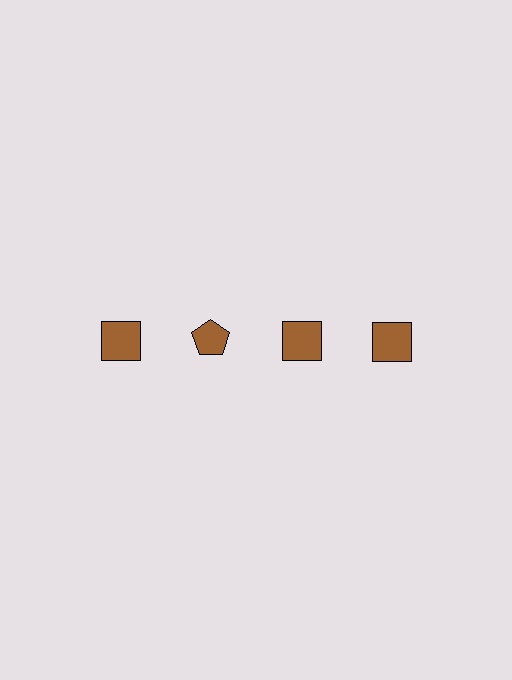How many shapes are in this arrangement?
There are 4 shapes arranged in a grid pattern.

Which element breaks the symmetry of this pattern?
The brown pentagon in the top row, second from left column breaks the symmetry. All other shapes are brown squares.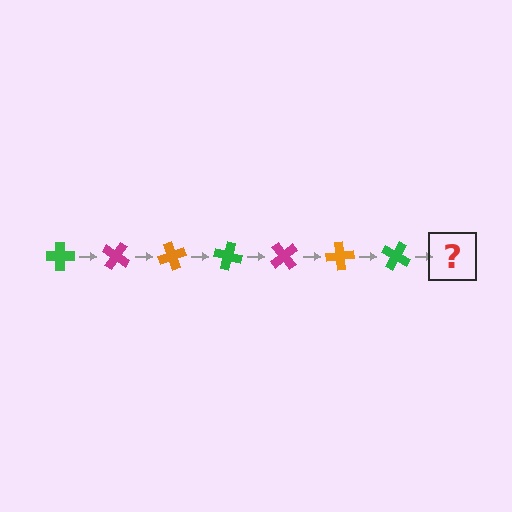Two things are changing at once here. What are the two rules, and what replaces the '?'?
The two rules are that it rotates 35 degrees each step and the color cycles through green, magenta, and orange. The '?' should be a magenta cross, rotated 245 degrees from the start.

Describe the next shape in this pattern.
It should be a magenta cross, rotated 245 degrees from the start.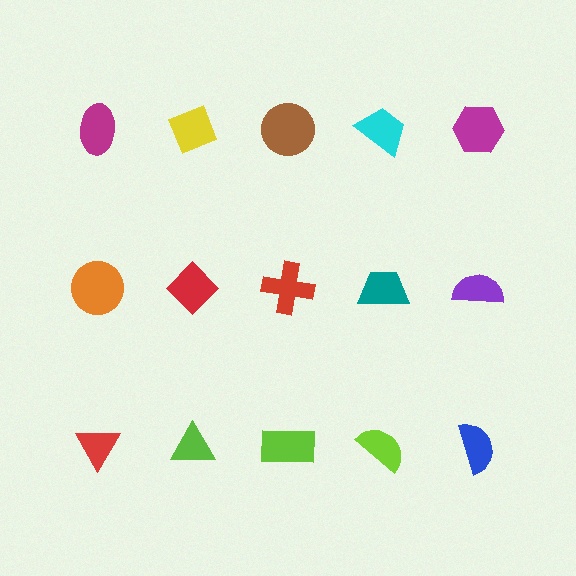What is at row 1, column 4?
A cyan trapezoid.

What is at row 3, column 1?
A red triangle.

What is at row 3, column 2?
A lime triangle.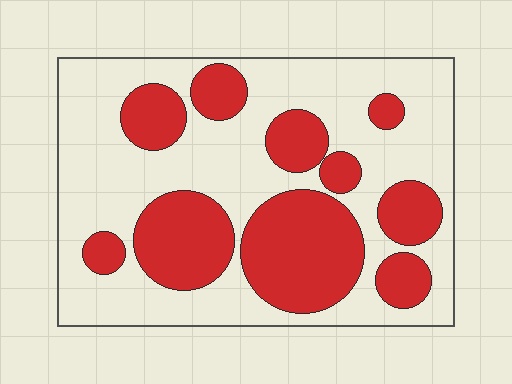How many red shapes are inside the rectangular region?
10.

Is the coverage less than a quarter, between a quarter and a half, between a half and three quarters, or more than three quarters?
Between a quarter and a half.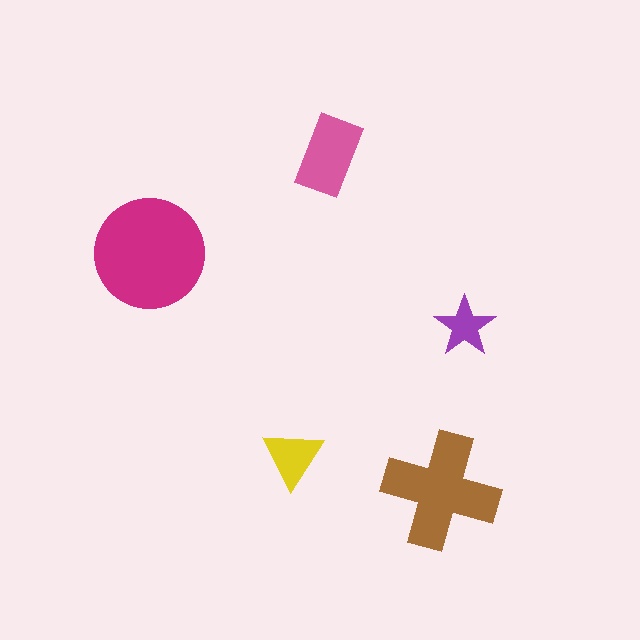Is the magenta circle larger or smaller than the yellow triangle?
Larger.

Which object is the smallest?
The purple star.